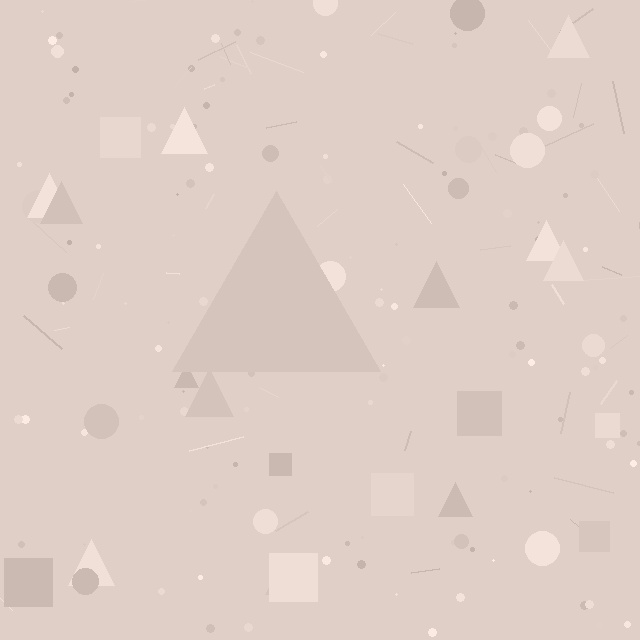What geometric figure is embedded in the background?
A triangle is embedded in the background.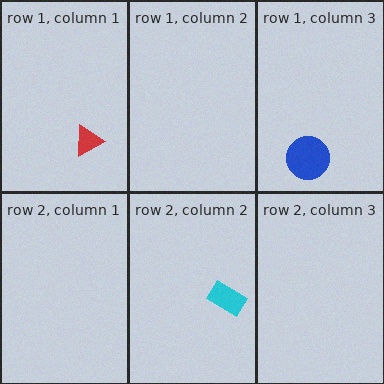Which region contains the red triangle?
The row 1, column 1 region.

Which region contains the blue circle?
The row 1, column 3 region.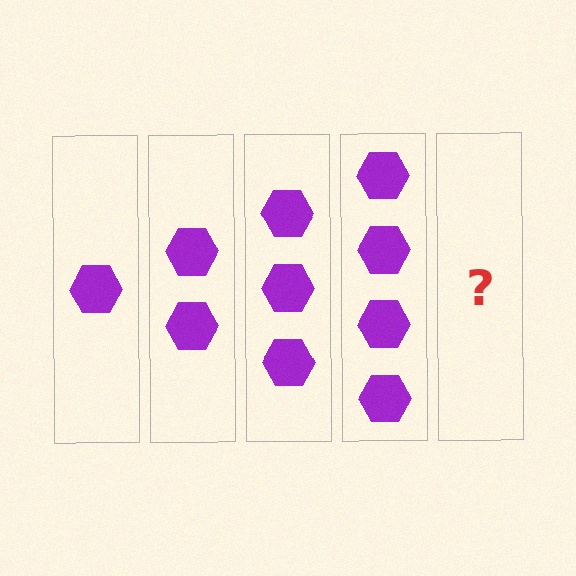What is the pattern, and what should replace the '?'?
The pattern is that each step adds one more hexagon. The '?' should be 5 hexagons.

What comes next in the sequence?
The next element should be 5 hexagons.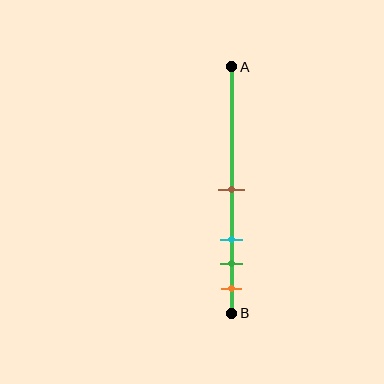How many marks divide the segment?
There are 4 marks dividing the segment.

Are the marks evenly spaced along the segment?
No, the marks are not evenly spaced.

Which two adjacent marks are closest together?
The green and orange marks are the closest adjacent pair.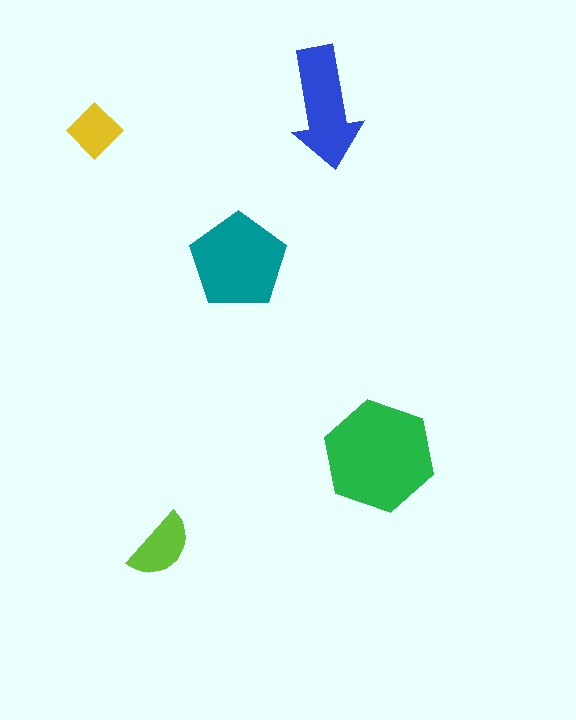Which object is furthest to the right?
The green hexagon is rightmost.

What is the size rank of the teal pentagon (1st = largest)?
2nd.